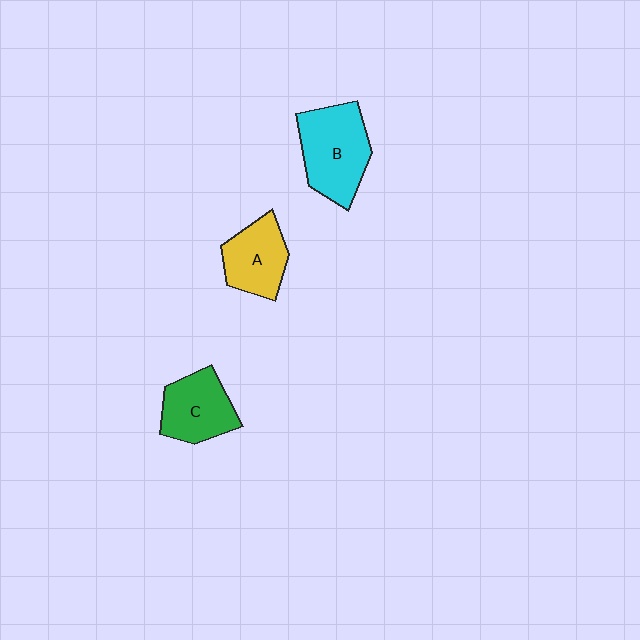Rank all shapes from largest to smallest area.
From largest to smallest: B (cyan), C (green), A (yellow).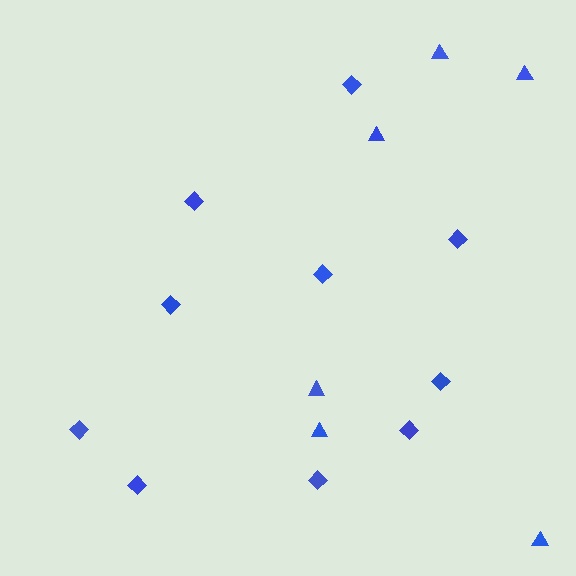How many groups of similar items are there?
There are 2 groups: one group of triangles (6) and one group of diamonds (10).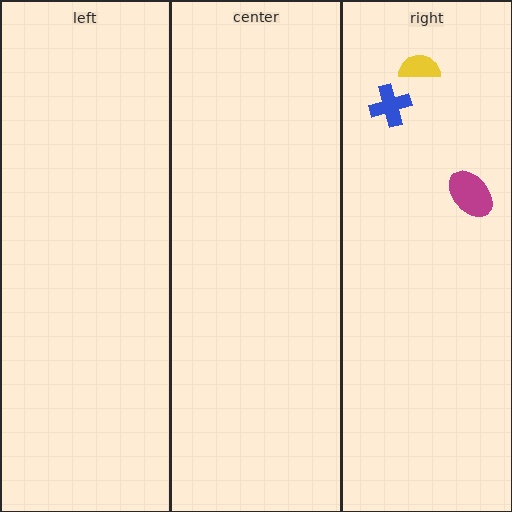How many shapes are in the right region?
3.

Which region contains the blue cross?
The right region.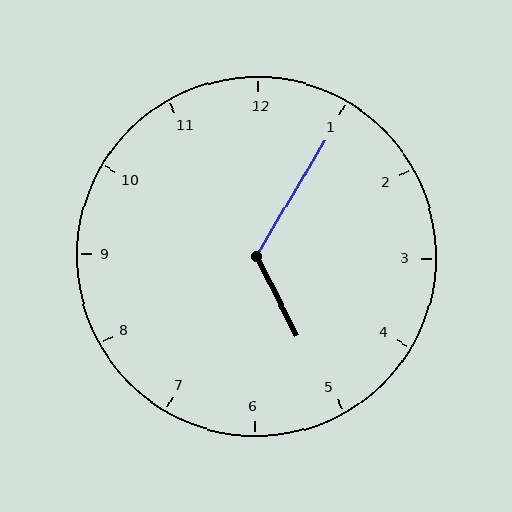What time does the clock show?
5:05.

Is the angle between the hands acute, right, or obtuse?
It is obtuse.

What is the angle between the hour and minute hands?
Approximately 122 degrees.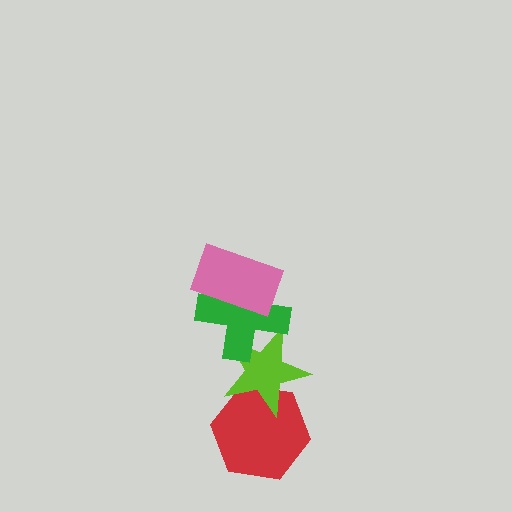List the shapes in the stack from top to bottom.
From top to bottom: the pink rectangle, the green cross, the lime star, the red hexagon.